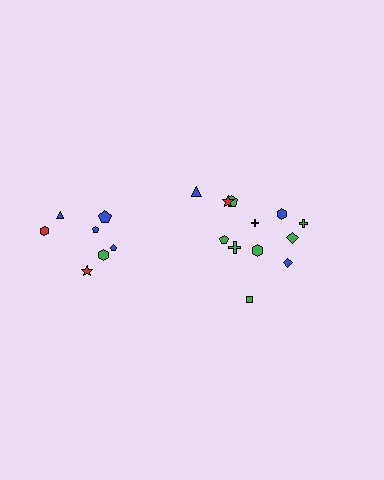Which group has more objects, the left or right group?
The right group.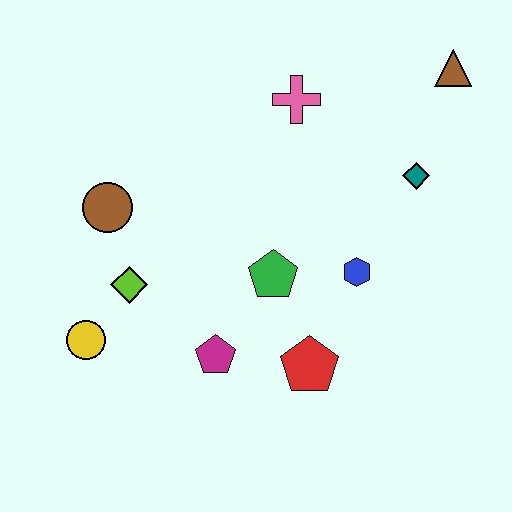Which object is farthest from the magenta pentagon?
The brown triangle is farthest from the magenta pentagon.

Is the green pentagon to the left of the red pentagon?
Yes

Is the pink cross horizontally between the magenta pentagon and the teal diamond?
Yes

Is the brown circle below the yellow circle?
No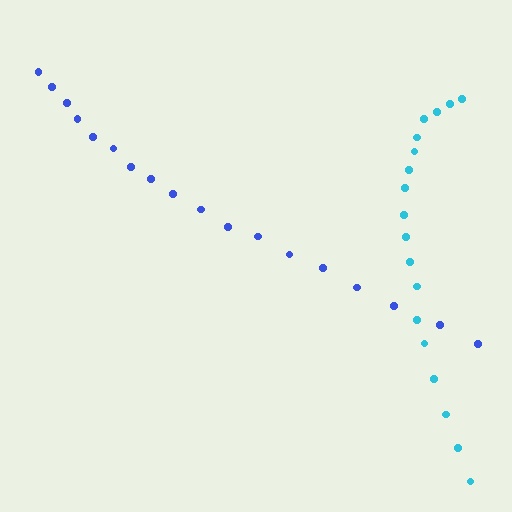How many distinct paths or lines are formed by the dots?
There are 2 distinct paths.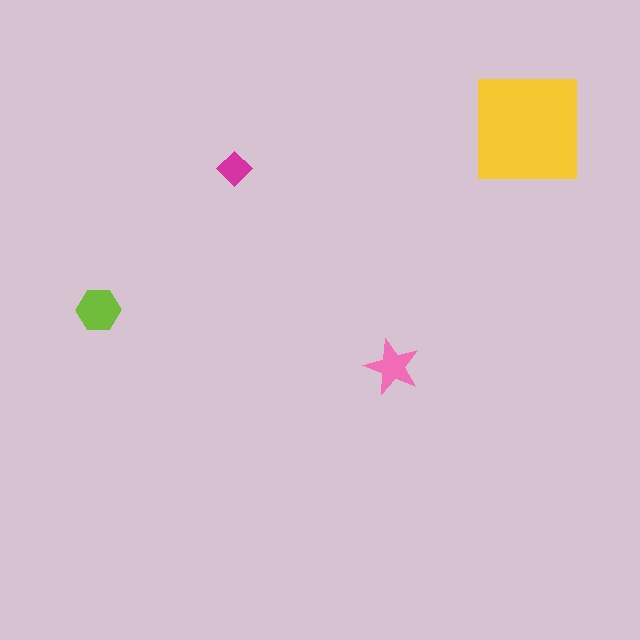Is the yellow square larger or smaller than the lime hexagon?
Larger.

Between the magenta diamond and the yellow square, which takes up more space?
The yellow square.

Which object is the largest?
The yellow square.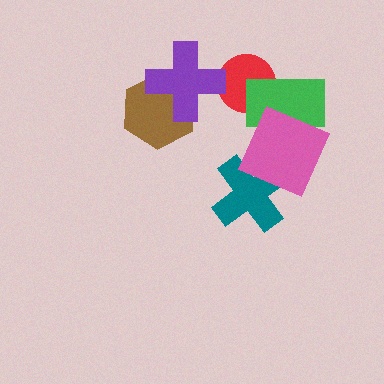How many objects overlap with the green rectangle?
2 objects overlap with the green rectangle.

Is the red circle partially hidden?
Yes, it is partially covered by another shape.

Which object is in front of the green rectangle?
The pink diamond is in front of the green rectangle.